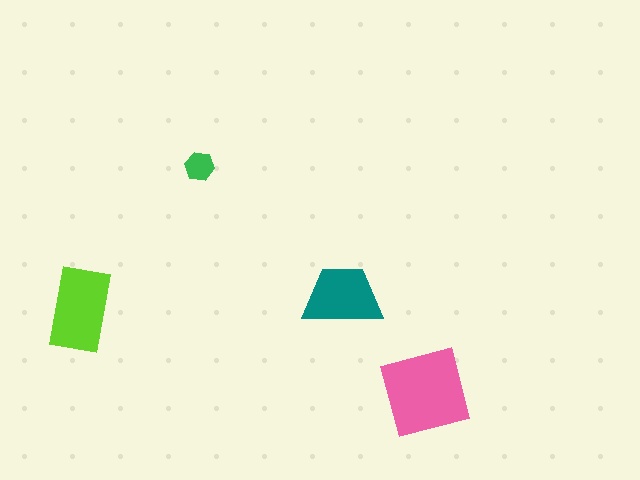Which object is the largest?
The pink square.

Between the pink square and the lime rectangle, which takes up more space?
The pink square.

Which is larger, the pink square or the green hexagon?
The pink square.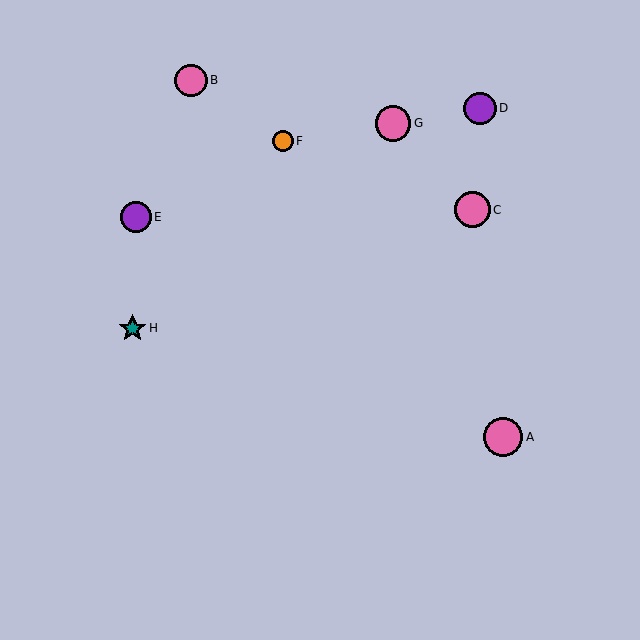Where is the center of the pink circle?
The center of the pink circle is at (503, 437).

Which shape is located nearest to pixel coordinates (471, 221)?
The pink circle (labeled C) at (472, 210) is nearest to that location.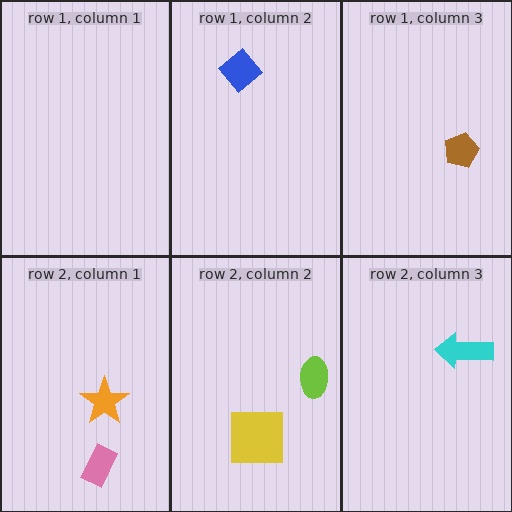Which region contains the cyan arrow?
The row 2, column 3 region.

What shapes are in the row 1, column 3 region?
The brown pentagon.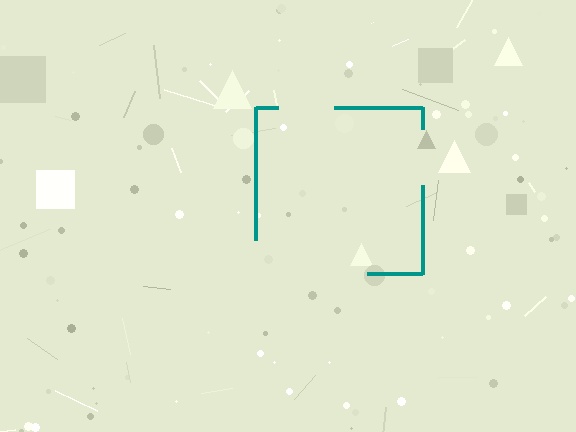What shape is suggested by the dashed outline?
The dashed outline suggests a square.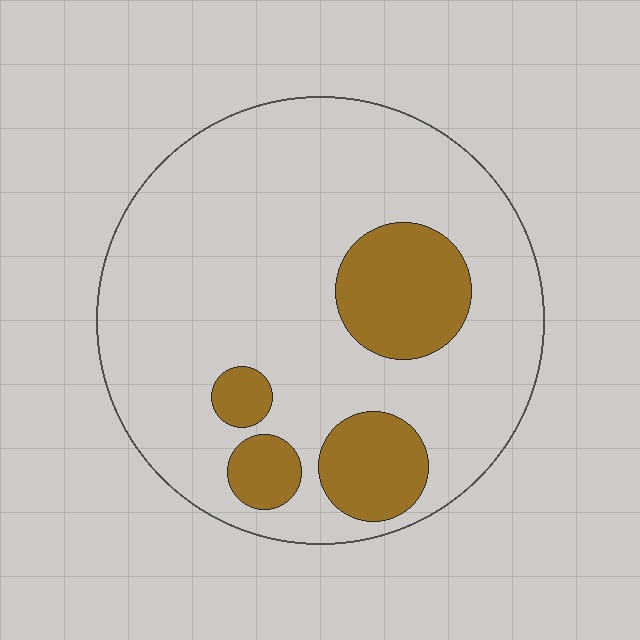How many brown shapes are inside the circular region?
4.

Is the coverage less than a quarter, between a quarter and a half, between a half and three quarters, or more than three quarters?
Less than a quarter.